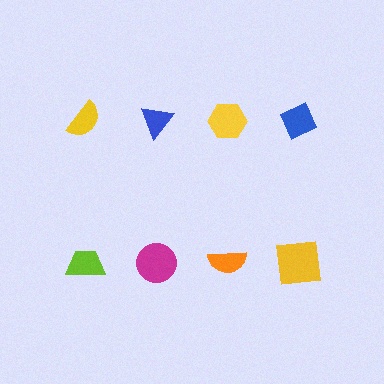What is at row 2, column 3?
An orange semicircle.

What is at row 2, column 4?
A yellow square.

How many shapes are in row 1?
4 shapes.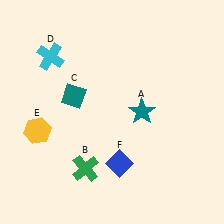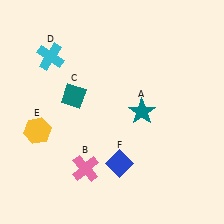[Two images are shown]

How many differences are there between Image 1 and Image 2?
There is 1 difference between the two images.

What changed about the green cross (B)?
In Image 1, B is green. In Image 2, it changed to pink.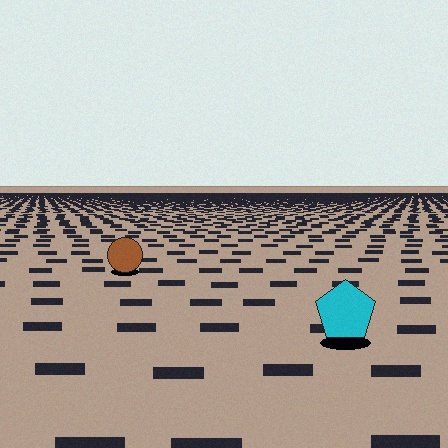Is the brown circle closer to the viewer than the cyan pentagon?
No. The cyan pentagon is closer — you can tell from the texture gradient: the ground texture is coarser near it.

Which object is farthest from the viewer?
The brown circle is farthest from the viewer. It appears smaller and the ground texture around it is denser.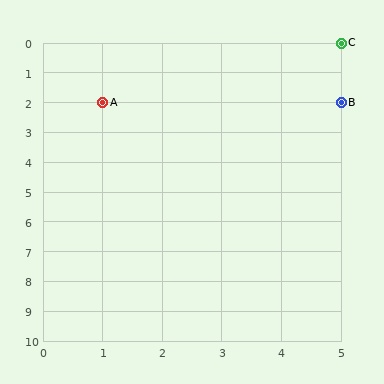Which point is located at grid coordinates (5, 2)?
Point B is at (5, 2).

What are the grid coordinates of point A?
Point A is at grid coordinates (1, 2).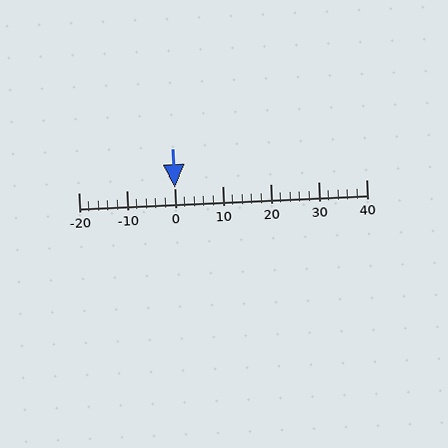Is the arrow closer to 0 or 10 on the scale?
The arrow is closer to 0.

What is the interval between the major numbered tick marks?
The major tick marks are spaced 10 units apart.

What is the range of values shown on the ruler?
The ruler shows values from -20 to 40.